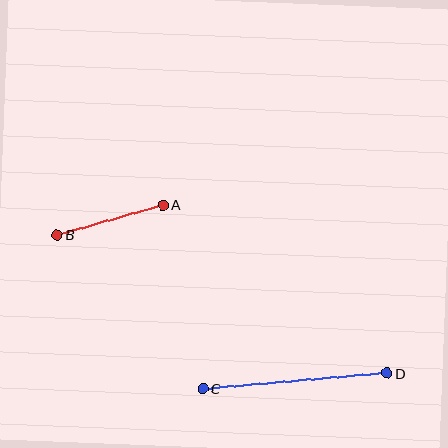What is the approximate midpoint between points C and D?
The midpoint is at approximately (295, 381) pixels.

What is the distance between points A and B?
The distance is approximately 110 pixels.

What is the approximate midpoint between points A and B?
The midpoint is at approximately (110, 220) pixels.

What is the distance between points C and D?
The distance is approximately 185 pixels.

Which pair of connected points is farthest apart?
Points C and D are farthest apart.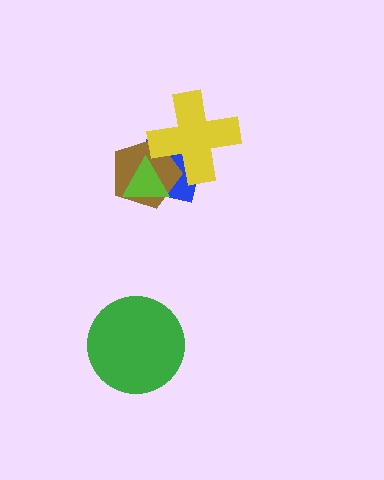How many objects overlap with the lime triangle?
2 objects overlap with the lime triangle.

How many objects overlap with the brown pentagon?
3 objects overlap with the brown pentagon.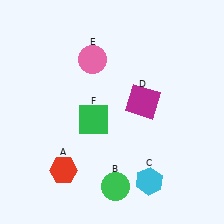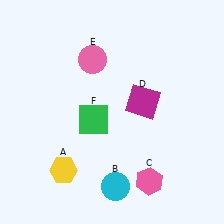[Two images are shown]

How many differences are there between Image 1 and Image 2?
There are 3 differences between the two images.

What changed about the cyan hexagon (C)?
In Image 1, C is cyan. In Image 2, it changed to pink.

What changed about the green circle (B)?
In Image 1, B is green. In Image 2, it changed to cyan.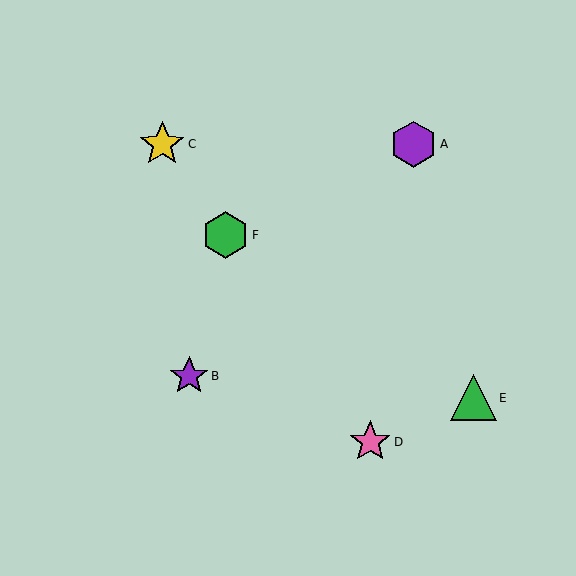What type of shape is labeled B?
Shape B is a purple star.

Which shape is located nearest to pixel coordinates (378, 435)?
The pink star (labeled D) at (370, 442) is nearest to that location.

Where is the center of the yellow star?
The center of the yellow star is at (162, 144).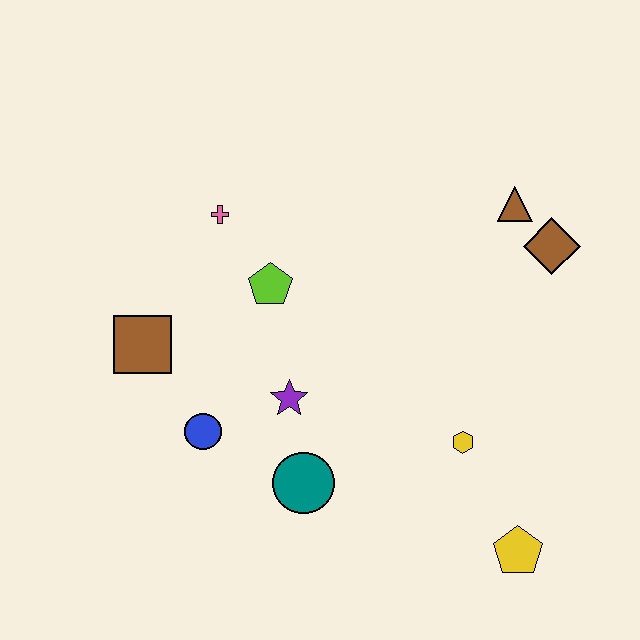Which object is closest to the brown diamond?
The brown triangle is closest to the brown diamond.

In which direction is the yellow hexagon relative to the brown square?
The yellow hexagon is to the right of the brown square.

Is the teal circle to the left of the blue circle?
No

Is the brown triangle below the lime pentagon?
No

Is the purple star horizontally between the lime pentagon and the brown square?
No